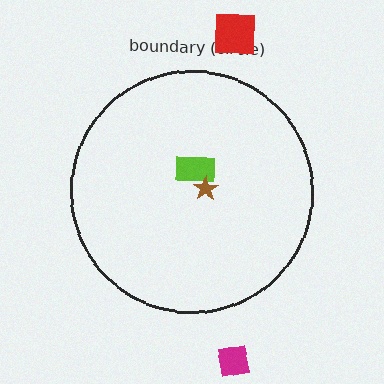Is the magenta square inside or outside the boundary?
Outside.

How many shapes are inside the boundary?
2 inside, 2 outside.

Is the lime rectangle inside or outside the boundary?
Inside.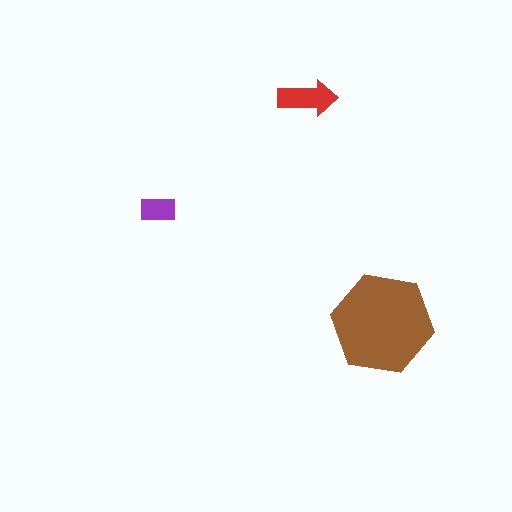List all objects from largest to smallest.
The brown hexagon, the red arrow, the purple rectangle.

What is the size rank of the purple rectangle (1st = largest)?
3rd.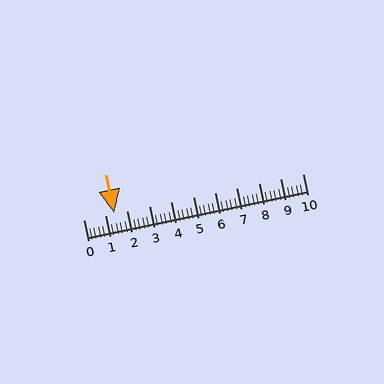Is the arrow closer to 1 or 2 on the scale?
The arrow is closer to 1.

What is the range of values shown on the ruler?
The ruler shows values from 0 to 10.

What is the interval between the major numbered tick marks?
The major tick marks are spaced 1 units apart.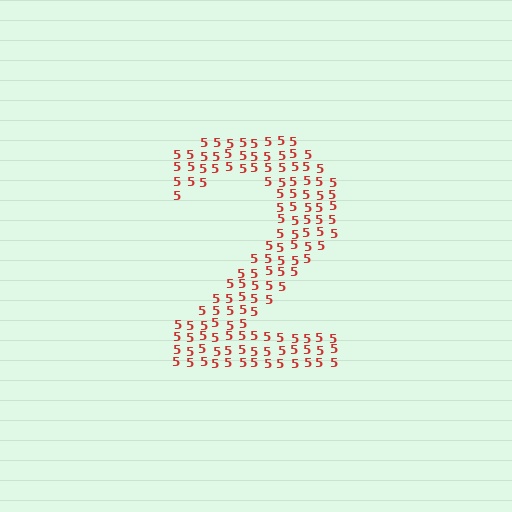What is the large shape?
The large shape is the digit 2.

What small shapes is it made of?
It is made of small digit 5's.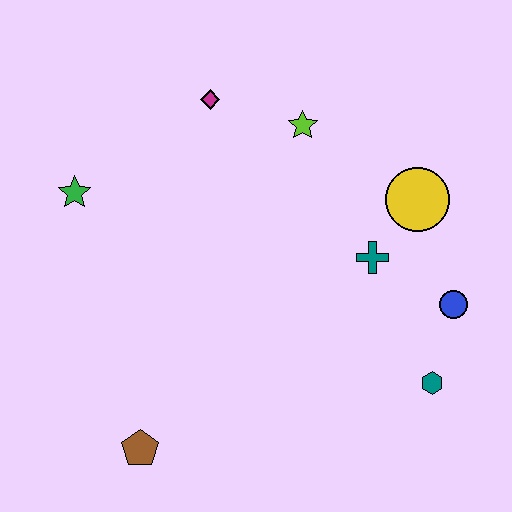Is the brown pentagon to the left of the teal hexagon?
Yes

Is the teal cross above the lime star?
No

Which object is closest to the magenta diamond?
The lime star is closest to the magenta diamond.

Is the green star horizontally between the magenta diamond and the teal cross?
No